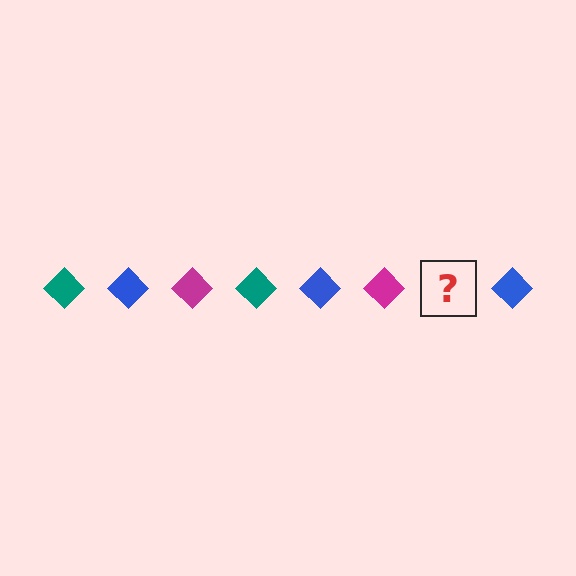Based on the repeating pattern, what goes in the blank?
The blank should be a teal diamond.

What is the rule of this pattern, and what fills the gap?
The rule is that the pattern cycles through teal, blue, magenta diamonds. The gap should be filled with a teal diamond.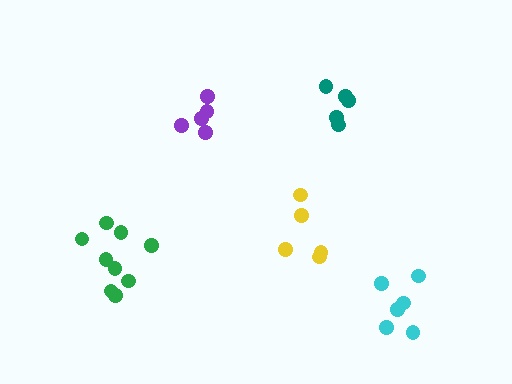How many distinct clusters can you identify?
There are 5 distinct clusters.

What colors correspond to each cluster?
The clusters are colored: teal, yellow, cyan, green, purple.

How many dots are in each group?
Group 1: 5 dots, Group 2: 5 dots, Group 3: 6 dots, Group 4: 9 dots, Group 5: 5 dots (30 total).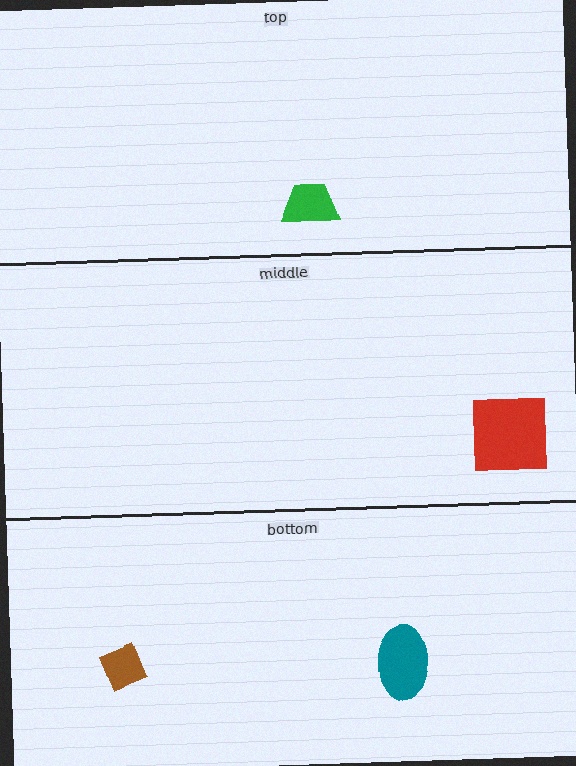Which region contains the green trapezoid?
The top region.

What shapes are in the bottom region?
The teal ellipse, the brown diamond.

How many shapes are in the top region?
1.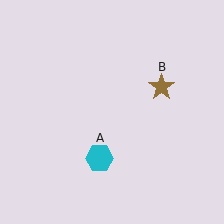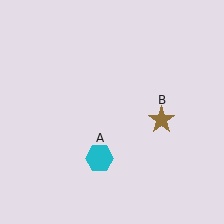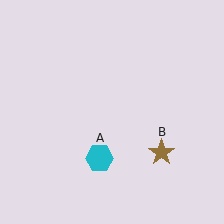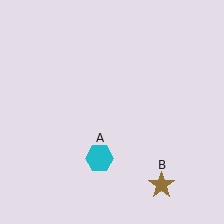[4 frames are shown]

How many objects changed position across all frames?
1 object changed position: brown star (object B).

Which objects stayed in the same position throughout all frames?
Cyan hexagon (object A) remained stationary.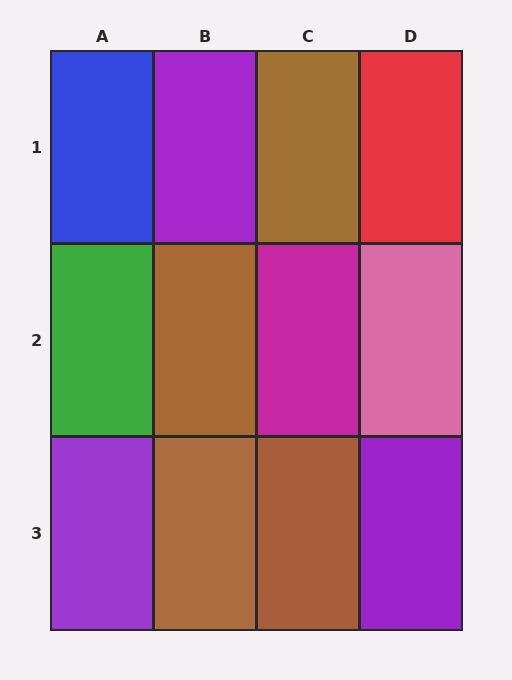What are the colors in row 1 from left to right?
Blue, purple, brown, red.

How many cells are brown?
4 cells are brown.